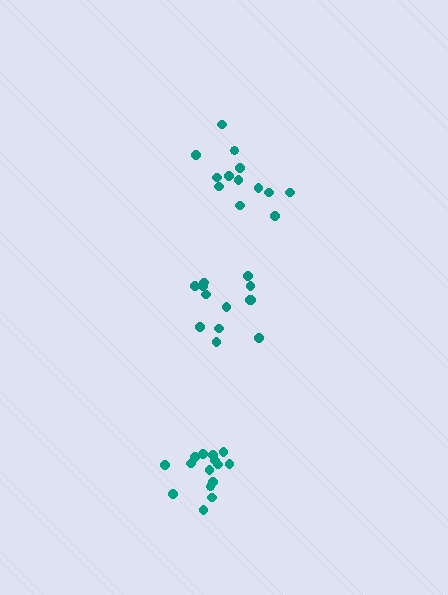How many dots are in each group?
Group 1: 13 dots, Group 2: 15 dots, Group 3: 13 dots (41 total).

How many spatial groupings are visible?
There are 3 spatial groupings.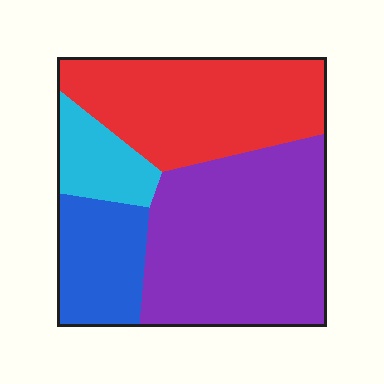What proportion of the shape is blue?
Blue covers roughly 15% of the shape.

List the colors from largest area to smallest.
From largest to smallest: purple, red, blue, cyan.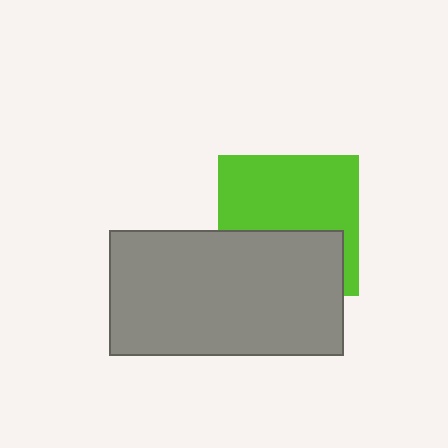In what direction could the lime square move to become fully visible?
The lime square could move up. That would shift it out from behind the gray rectangle entirely.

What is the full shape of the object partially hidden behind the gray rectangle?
The partially hidden object is a lime square.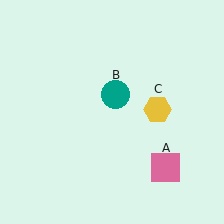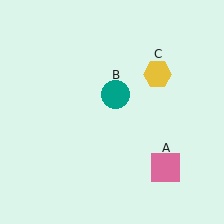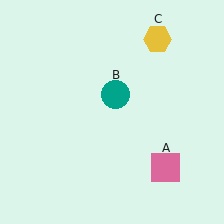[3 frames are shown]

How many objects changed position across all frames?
1 object changed position: yellow hexagon (object C).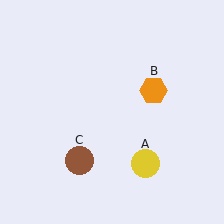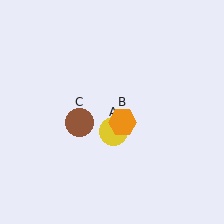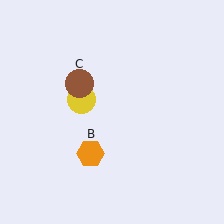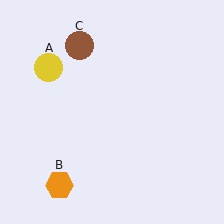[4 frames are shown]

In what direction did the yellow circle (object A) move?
The yellow circle (object A) moved up and to the left.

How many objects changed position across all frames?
3 objects changed position: yellow circle (object A), orange hexagon (object B), brown circle (object C).